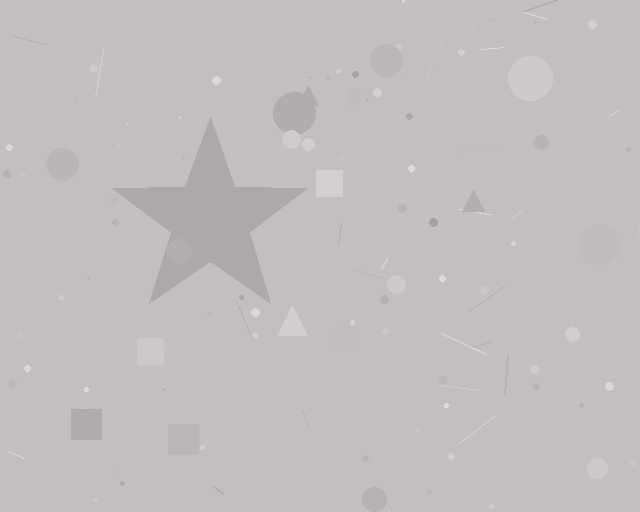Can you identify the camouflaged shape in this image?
The camouflaged shape is a star.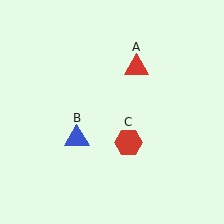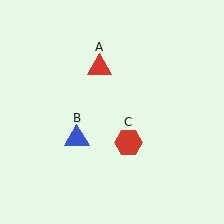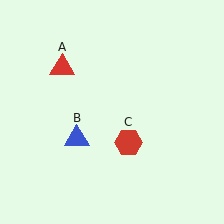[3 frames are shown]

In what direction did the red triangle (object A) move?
The red triangle (object A) moved left.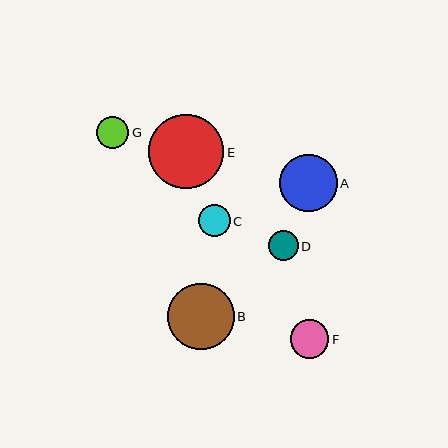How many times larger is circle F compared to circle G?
Circle F is approximately 1.2 times the size of circle G.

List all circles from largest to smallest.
From largest to smallest: E, B, A, F, C, G, D.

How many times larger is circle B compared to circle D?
Circle B is approximately 2.2 times the size of circle D.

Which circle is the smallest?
Circle D is the smallest with a size of approximately 30 pixels.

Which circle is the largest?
Circle E is the largest with a size of approximately 75 pixels.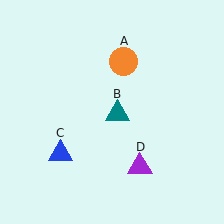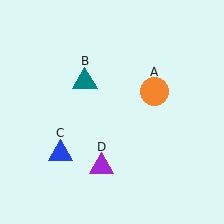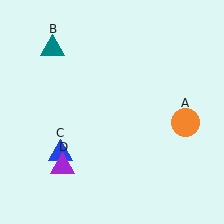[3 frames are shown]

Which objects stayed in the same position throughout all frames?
Blue triangle (object C) remained stationary.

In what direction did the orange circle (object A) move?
The orange circle (object A) moved down and to the right.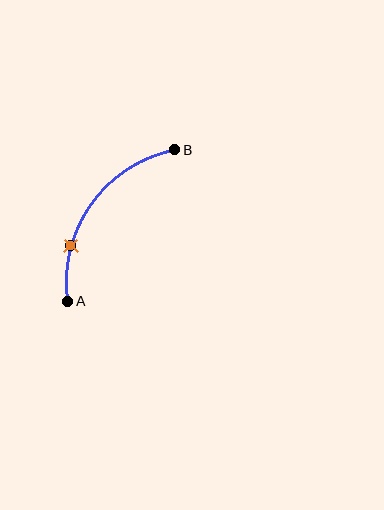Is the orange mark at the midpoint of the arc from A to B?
No. The orange mark lies on the arc but is closer to endpoint A. The arc midpoint would be at the point on the curve equidistant along the arc from both A and B.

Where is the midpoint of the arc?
The arc midpoint is the point on the curve farthest from the straight line joining A and B. It sits above and to the left of that line.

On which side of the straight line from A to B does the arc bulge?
The arc bulges above and to the left of the straight line connecting A and B.